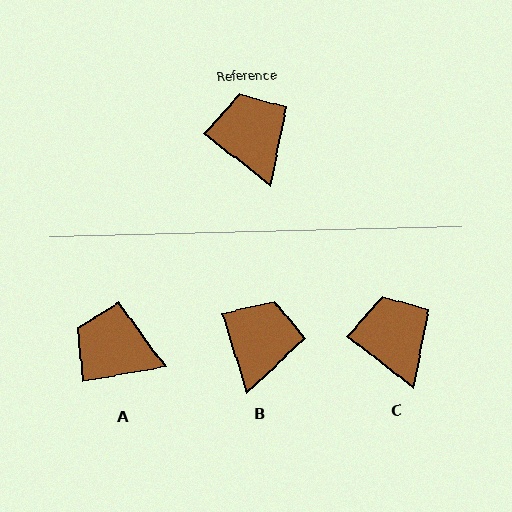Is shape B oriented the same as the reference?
No, it is off by about 35 degrees.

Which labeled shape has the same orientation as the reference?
C.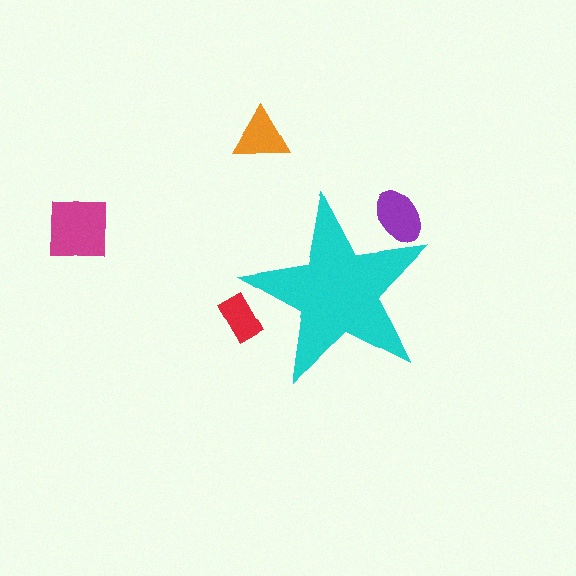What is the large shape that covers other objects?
A cyan star.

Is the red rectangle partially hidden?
Yes, the red rectangle is partially hidden behind the cyan star.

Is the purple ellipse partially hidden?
Yes, the purple ellipse is partially hidden behind the cyan star.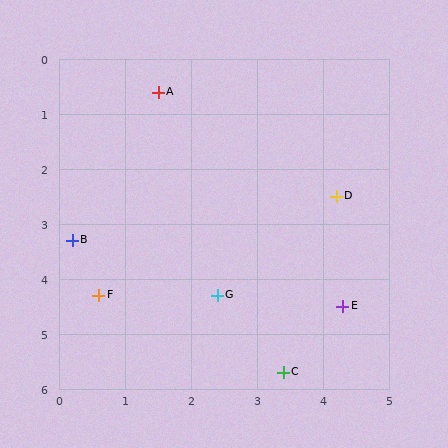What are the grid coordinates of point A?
Point A is at approximately (1.5, 0.6).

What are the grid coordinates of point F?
Point F is at approximately (0.6, 4.3).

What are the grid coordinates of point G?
Point G is at approximately (2.4, 4.3).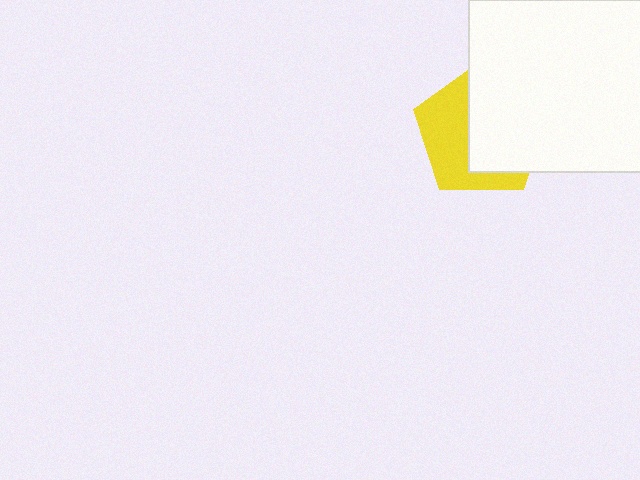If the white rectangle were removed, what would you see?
You would see the complete yellow pentagon.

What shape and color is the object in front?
The object in front is a white rectangle.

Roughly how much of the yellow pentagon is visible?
A small part of it is visible (roughly 44%).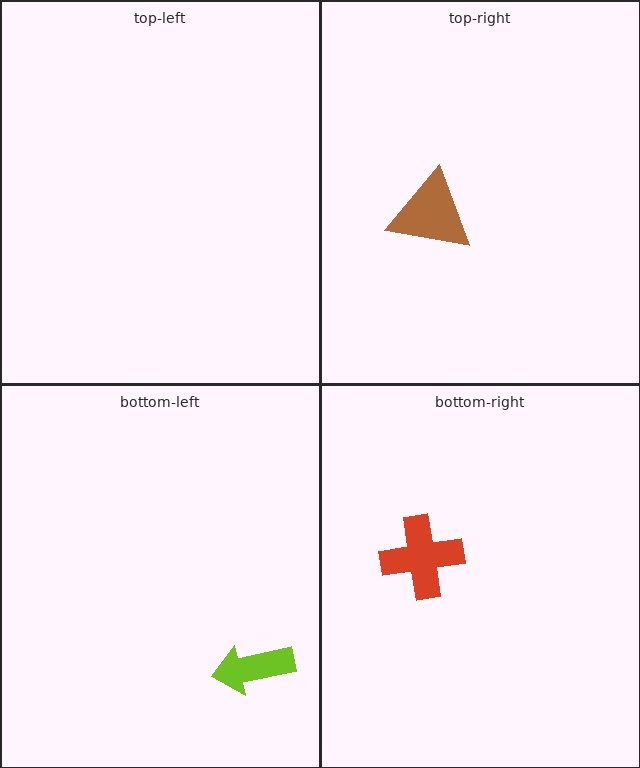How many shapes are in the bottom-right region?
1.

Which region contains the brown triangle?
The top-right region.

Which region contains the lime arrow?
The bottom-left region.